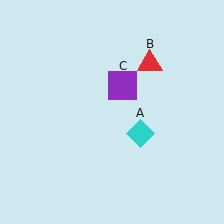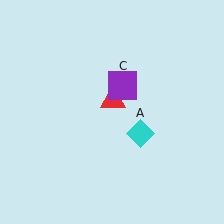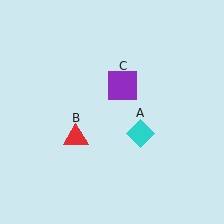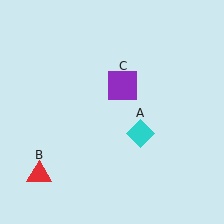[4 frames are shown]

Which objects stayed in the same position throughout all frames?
Cyan diamond (object A) and purple square (object C) remained stationary.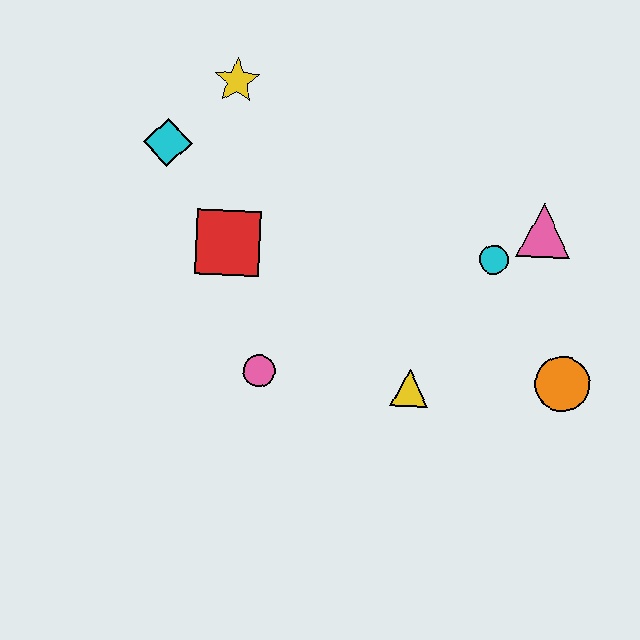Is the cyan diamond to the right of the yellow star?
No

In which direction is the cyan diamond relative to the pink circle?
The cyan diamond is above the pink circle.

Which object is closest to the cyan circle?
The pink triangle is closest to the cyan circle.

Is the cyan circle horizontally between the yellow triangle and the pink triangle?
Yes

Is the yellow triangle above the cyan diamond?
No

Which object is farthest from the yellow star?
The orange circle is farthest from the yellow star.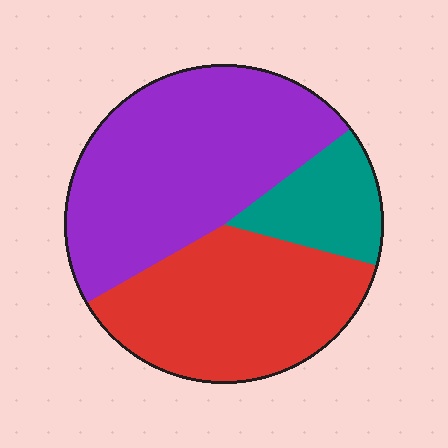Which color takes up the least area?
Teal, at roughly 15%.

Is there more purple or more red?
Purple.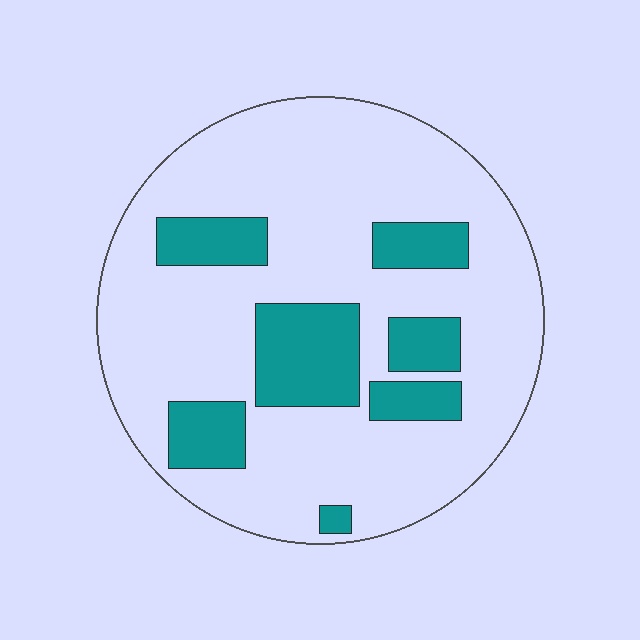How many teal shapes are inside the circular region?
7.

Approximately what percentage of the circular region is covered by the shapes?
Approximately 20%.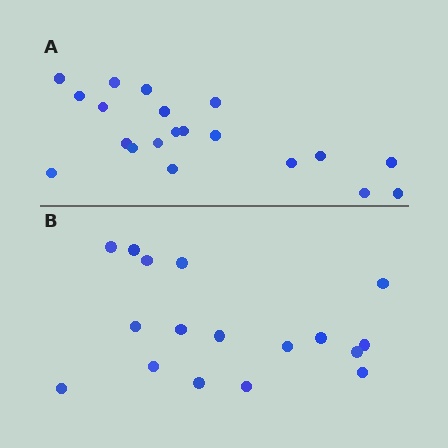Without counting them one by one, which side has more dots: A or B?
Region A (the top region) has more dots.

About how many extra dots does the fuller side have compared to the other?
Region A has just a few more — roughly 2 or 3 more dots than region B.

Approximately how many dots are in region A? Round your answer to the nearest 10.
About 20 dots.